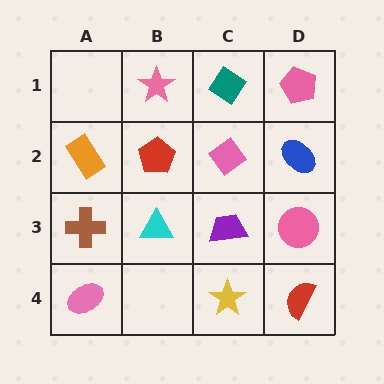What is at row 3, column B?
A cyan triangle.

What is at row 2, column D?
A blue ellipse.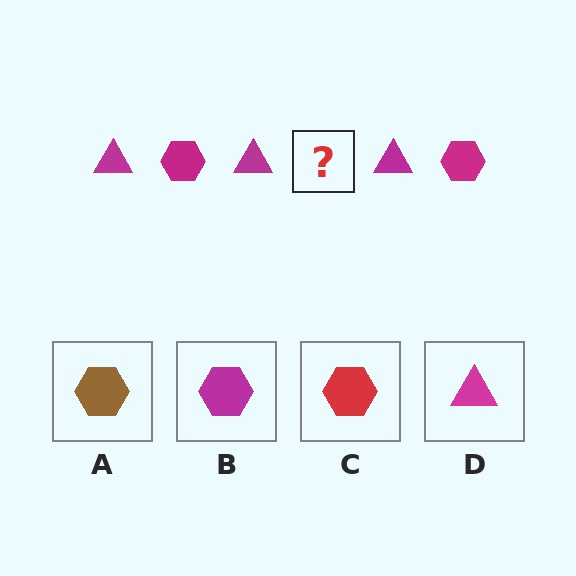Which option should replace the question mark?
Option B.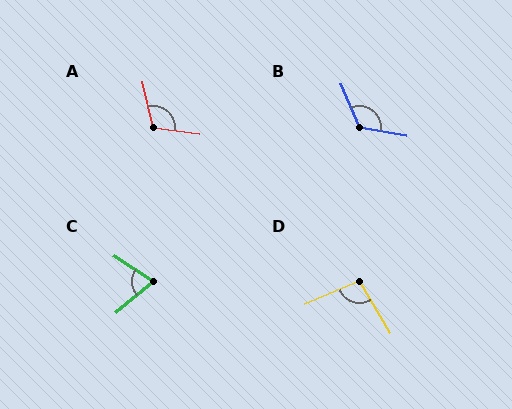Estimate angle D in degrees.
Approximately 98 degrees.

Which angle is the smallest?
C, at approximately 73 degrees.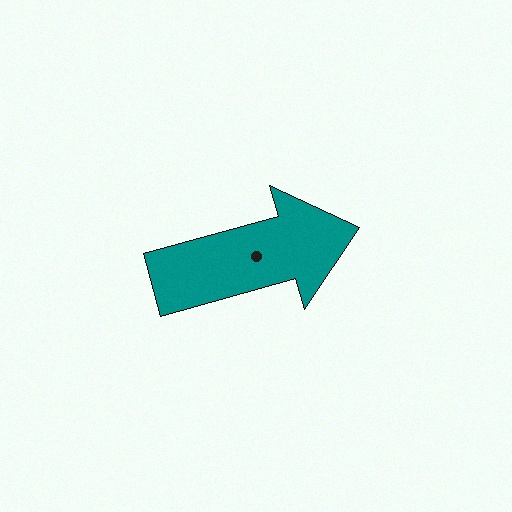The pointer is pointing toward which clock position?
Roughly 2 o'clock.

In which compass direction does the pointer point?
East.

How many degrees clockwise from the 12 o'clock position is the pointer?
Approximately 74 degrees.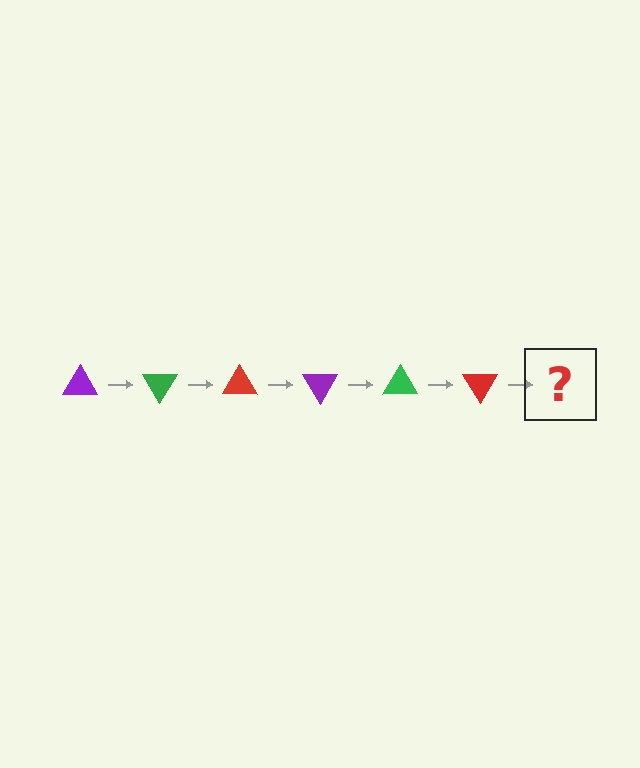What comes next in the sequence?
The next element should be a purple triangle, rotated 360 degrees from the start.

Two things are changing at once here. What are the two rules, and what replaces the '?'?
The two rules are that it rotates 60 degrees each step and the color cycles through purple, green, and red. The '?' should be a purple triangle, rotated 360 degrees from the start.